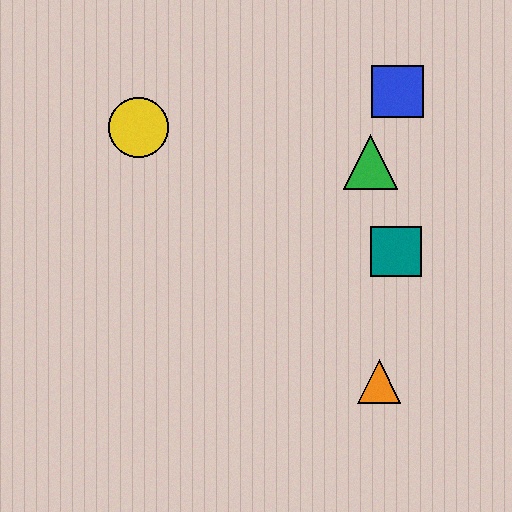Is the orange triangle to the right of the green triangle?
Yes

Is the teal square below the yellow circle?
Yes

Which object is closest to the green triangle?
The blue square is closest to the green triangle.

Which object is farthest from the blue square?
The orange triangle is farthest from the blue square.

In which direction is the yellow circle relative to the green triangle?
The yellow circle is to the left of the green triangle.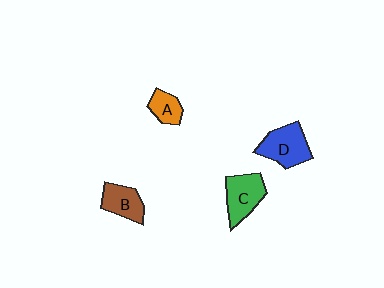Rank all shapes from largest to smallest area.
From largest to smallest: D (blue), C (green), B (brown), A (orange).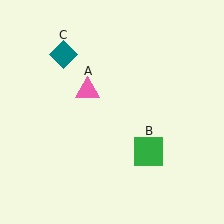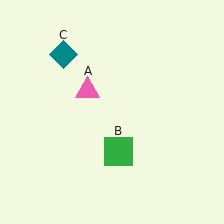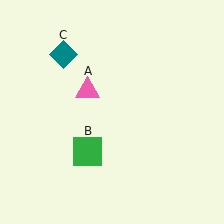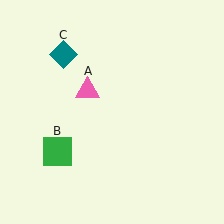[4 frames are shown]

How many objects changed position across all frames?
1 object changed position: green square (object B).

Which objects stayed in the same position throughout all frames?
Pink triangle (object A) and teal diamond (object C) remained stationary.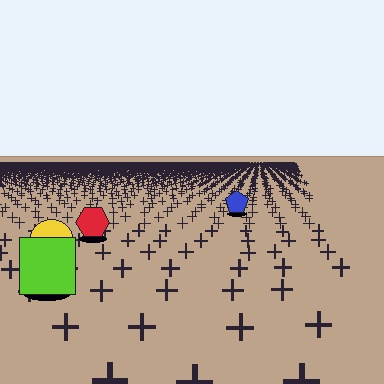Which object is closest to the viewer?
The lime square is closest. The texture marks near it are larger and more spread out.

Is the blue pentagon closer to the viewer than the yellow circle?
No. The yellow circle is closer — you can tell from the texture gradient: the ground texture is coarser near it.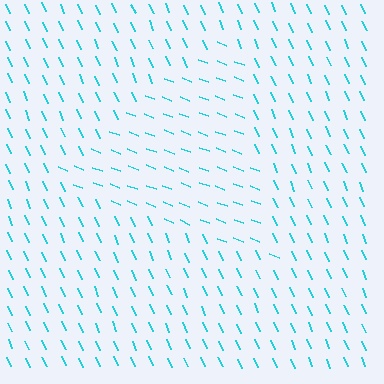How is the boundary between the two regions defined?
The boundary is defined purely by a change in line orientation (approximately 45 degrees difference). All lines are the same color and thickness.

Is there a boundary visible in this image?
Yes, there is a texture boundary formed by a change in line orientation.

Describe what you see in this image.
The image is filled with small cyan line segments. A triangle region in the image has lines oriented differently from the surrounding lines, creating a visible texture boundary.